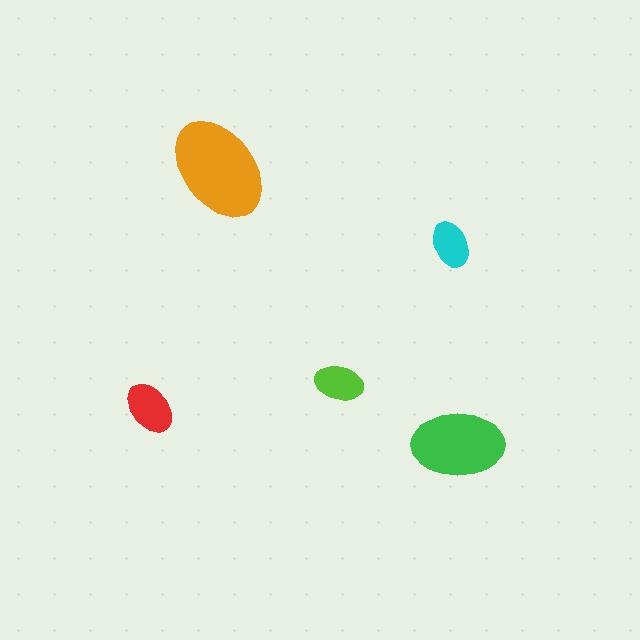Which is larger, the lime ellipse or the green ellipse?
The green one.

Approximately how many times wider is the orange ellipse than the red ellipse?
About 2 times wider.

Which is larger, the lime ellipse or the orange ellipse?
The orange one.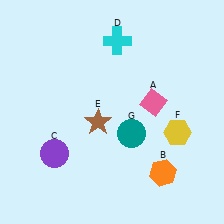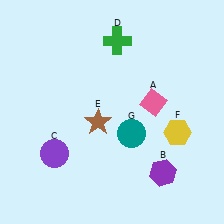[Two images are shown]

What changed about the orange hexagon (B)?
In Image 1, B is orange. In Image 2, it changed to purple.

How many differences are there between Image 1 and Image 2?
There are 2 differences between the two images.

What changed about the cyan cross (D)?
In Image 1, D is cyan. In Image 2, it changed to green.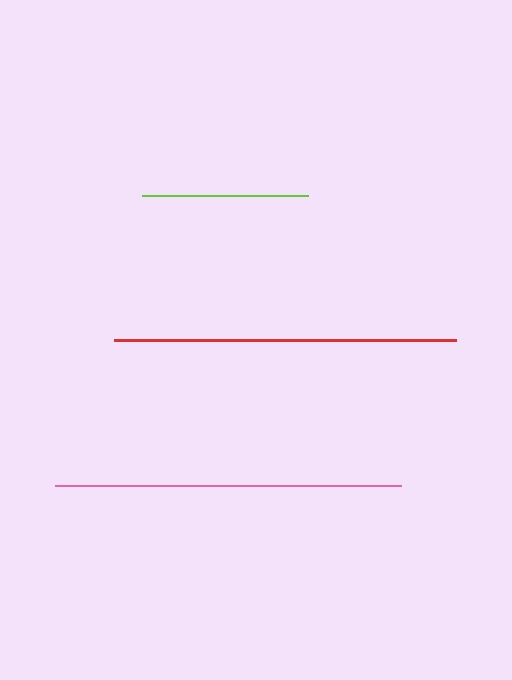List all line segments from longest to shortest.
From longest to shortest: pink, red, lime.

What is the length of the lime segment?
The lime segment is approximately 166 pixels long.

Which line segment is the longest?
The pink line is the longest at approximately 346 pixels.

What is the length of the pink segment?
The pink segment is approximately 346 pixels long.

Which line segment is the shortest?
The lime line is the shortest at approximately 166 pixels.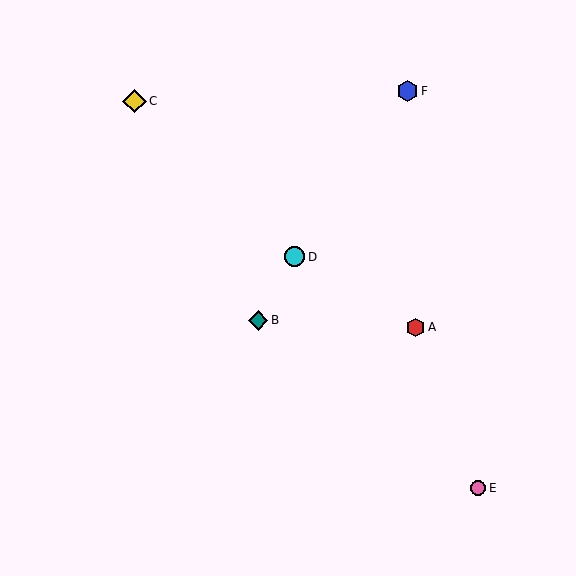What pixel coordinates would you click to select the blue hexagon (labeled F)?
Click at (408, 91) to select the blue hexagon F.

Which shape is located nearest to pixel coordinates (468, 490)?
The pink circle (labeled E) at (478, 488) is nearest to that location.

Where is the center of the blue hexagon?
The center of the blue hexagon is at (408, 91).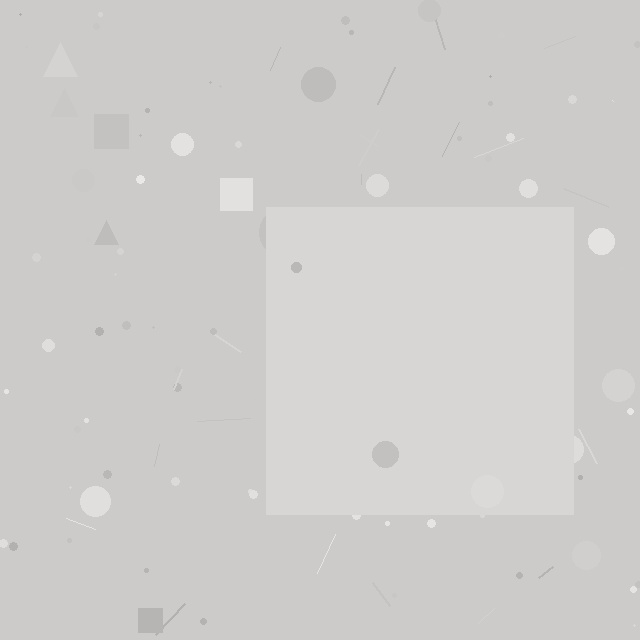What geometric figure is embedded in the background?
A square is embedded in the background.